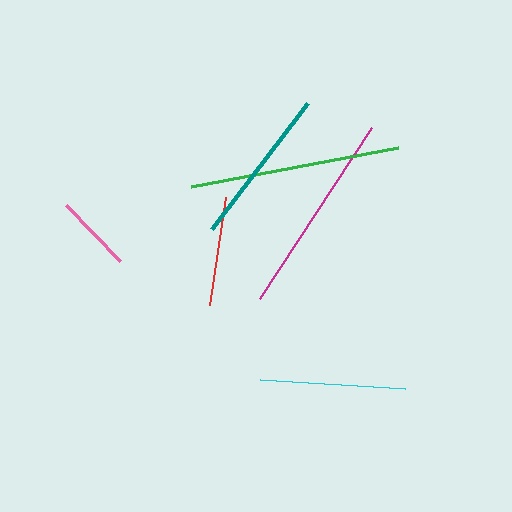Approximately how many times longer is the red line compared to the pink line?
The red line is approximately 1.4 times the length of the pink line.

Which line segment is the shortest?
The pink line is the shortest at approximately 78 pixels.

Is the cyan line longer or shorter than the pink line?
The cyan line is longer than the pink line.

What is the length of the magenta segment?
The magenta segment is approximately 204 pixels long.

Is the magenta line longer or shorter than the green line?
The green line is longer than the magenta line.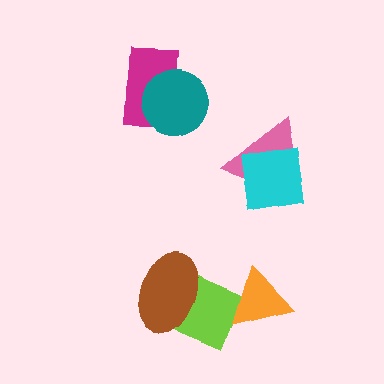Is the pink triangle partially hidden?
Yes, it is partially covered by another shape.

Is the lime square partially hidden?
Yes, it is partially covered by another shape.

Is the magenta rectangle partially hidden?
Yes, it is partially covered by another shape.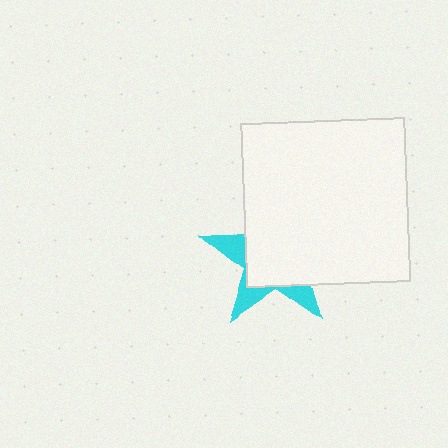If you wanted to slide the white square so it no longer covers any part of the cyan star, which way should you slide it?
Slide it toward the upper-right — that is the most direct way to separate the two shapes.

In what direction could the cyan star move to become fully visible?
The cyan star could move toward the lower-left. That would shift it out from behind the white square entirely.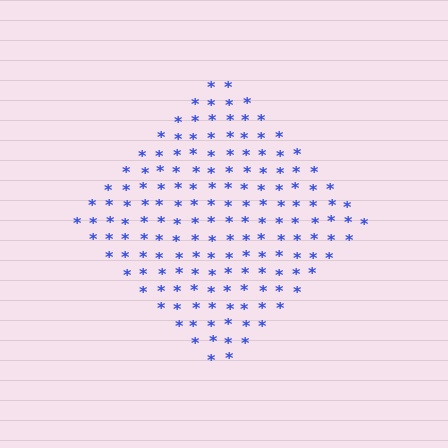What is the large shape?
The large shape is a diamond.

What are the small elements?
The small elements are asterisks.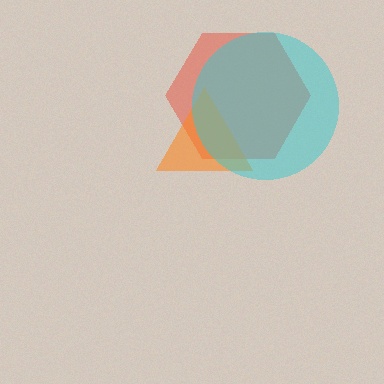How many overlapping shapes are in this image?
There are 3 overlapping shapes in the image.